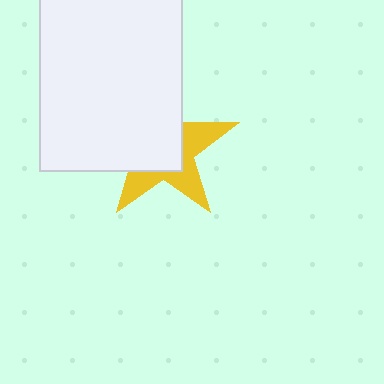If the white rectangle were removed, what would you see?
You would see the complete yellow star.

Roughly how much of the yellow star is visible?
A small part of it is visible (roughly 42%).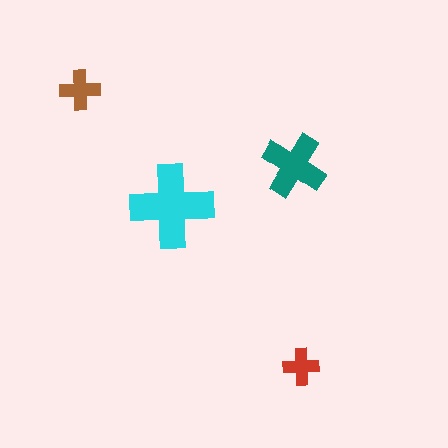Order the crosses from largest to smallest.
the cyan one, the teal one, the brown one, the red one.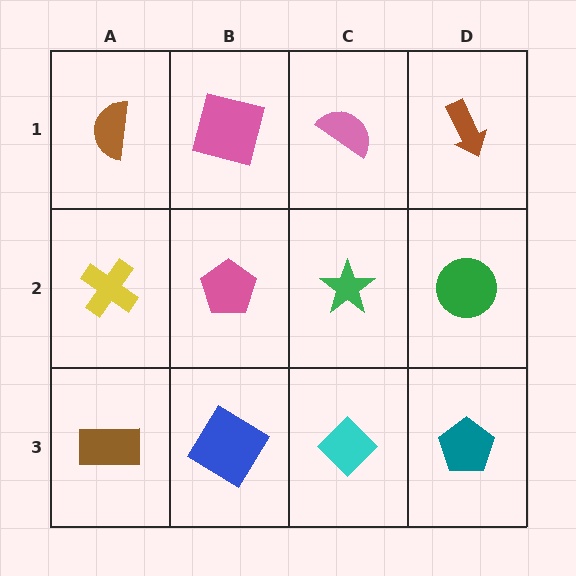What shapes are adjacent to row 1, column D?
A green circle (row 2, column D), a pink semicircle (row 1, column C).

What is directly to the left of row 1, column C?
A pink square.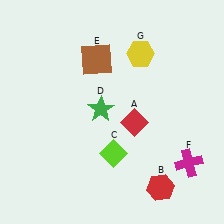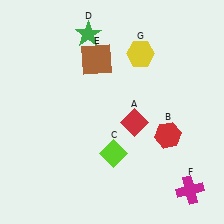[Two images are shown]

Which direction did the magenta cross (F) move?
The magenta cross (F) moved down.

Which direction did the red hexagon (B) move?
The red hexagon (B) moved up.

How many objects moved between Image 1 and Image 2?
3 objects moved between the two images.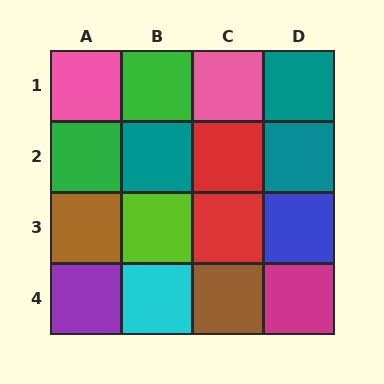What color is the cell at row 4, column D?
Magenta.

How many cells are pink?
2 cells are pink.